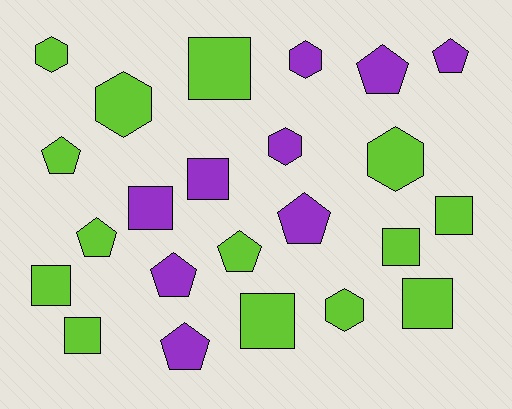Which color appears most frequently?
Lime, with 14 objects.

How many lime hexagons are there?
There are 4 lime hexagons.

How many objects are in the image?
There are 23 objects.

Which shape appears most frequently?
Square, with 9 objects.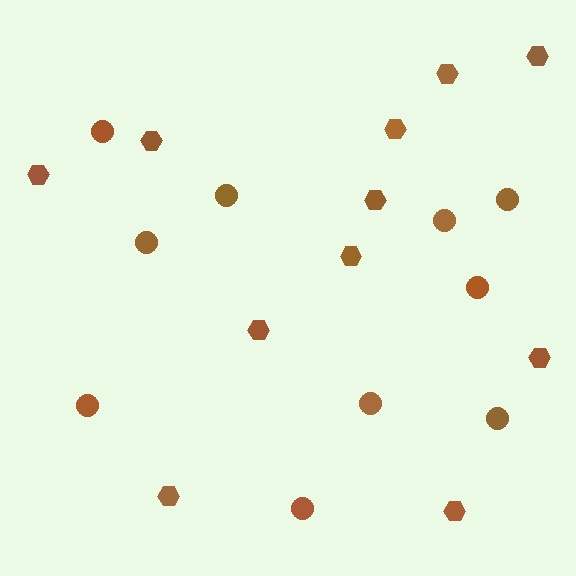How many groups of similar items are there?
There are 2 groups: one group of circles (10) and one group of hexagons (11).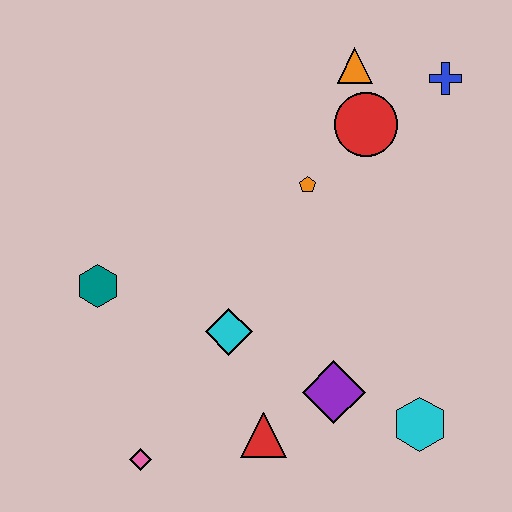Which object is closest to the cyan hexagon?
The purple diamond is closest to the cyan hexagon.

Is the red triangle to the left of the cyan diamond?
No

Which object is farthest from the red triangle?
The blue cross is farthest from the red triangle.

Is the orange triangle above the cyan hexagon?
Yes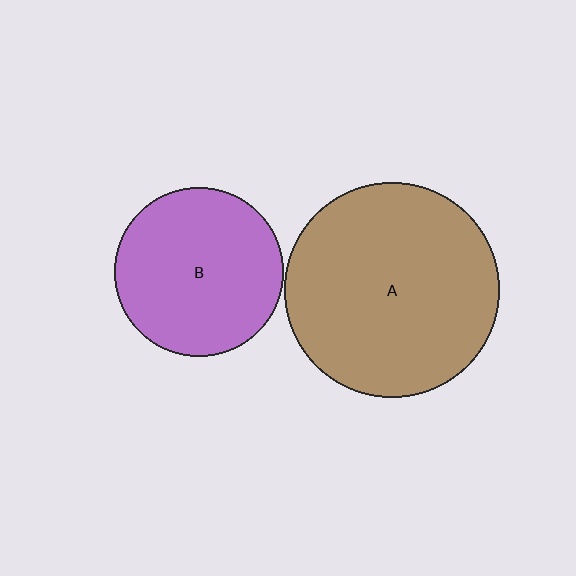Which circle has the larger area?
Circle A (brown).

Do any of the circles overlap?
No, none of the circles overlap.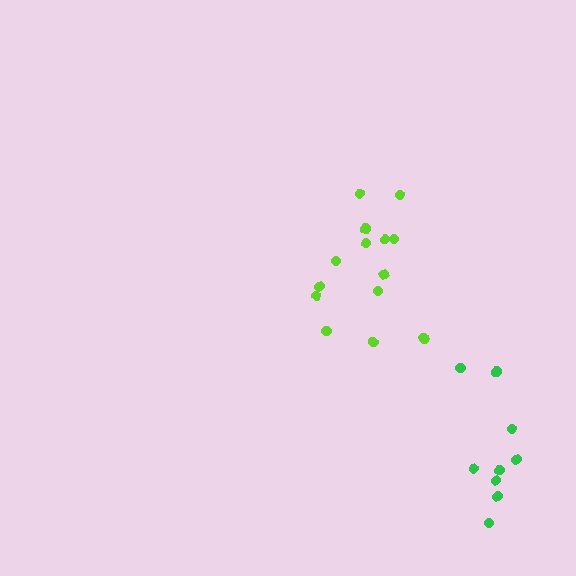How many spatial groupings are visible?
There are 2 spatial groupings.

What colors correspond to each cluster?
The clusters are colored: lime, green.